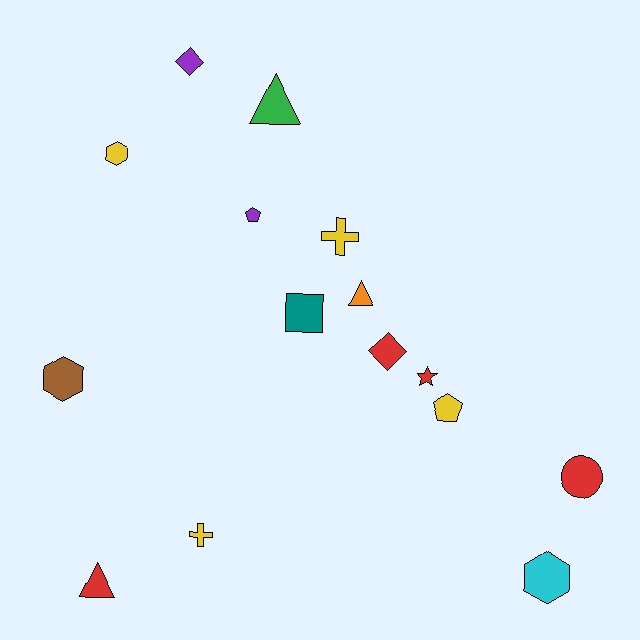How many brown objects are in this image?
There is 1 brown object.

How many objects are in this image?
There are 15 objects.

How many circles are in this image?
There is 1 circle.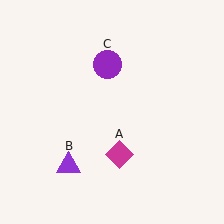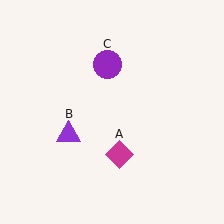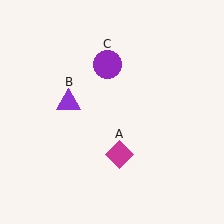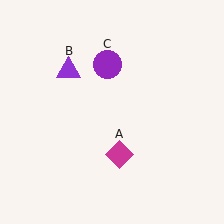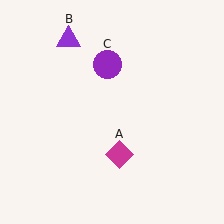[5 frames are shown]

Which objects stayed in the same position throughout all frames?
Magenta diamond (object A) and purple circle (object C) remained stationary.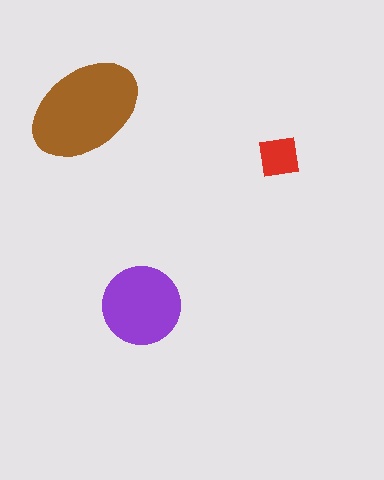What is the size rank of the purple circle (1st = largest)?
2nd.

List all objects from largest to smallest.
The brown ellipse, the purple circle, the red square.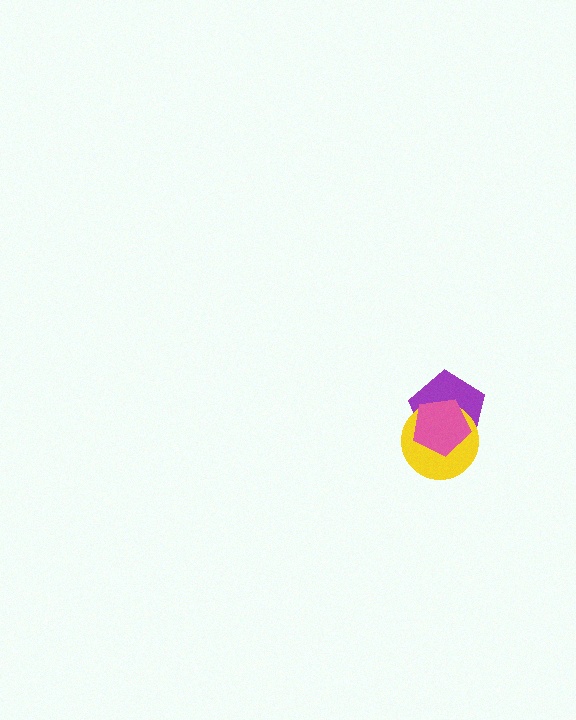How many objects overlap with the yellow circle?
2 objects overlap with the yellow circle.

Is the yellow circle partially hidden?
Yes, it is partially covered by another shape.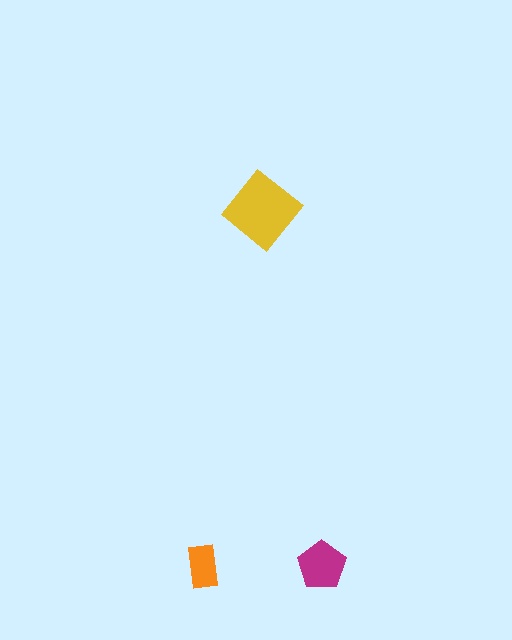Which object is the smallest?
The orange rectangle.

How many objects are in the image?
There are 3 objects in the image.